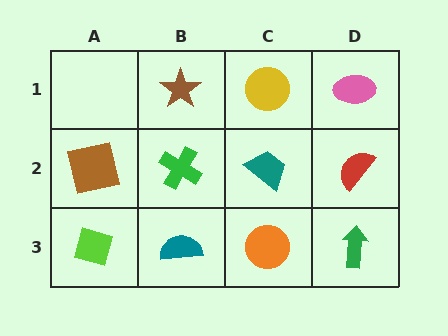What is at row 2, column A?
A brown square.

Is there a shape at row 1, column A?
No, that cell is empty.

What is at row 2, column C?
A teal trapezoid.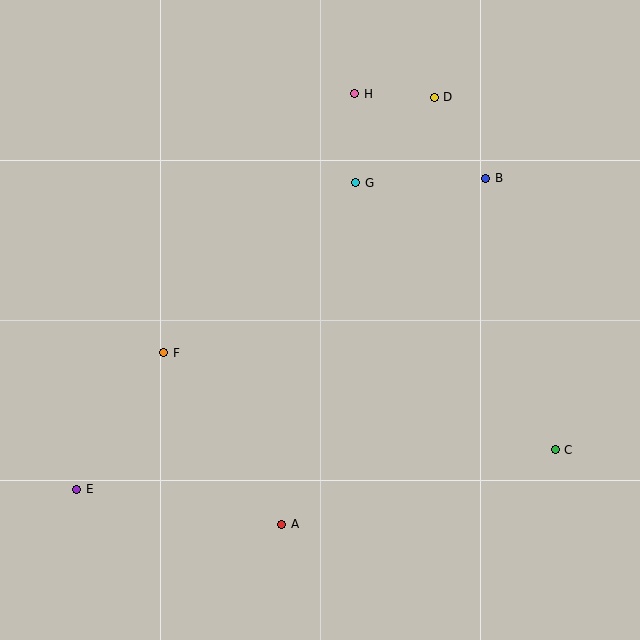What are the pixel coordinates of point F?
Point F is at (164, 353).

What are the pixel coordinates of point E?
Point E is at (77, 489).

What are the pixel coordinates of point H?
Point H is at (355, 94).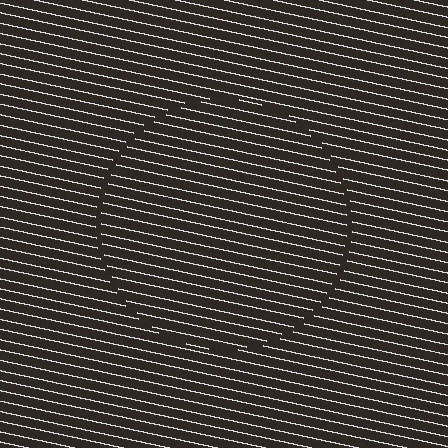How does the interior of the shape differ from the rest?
The interior of the shape contains the same grating, shifted by half a period — the contour is defined by the phase discontinuity where line-ends from the inner and outer gratings abut.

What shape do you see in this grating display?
An illusory circle. The interior of the shape contains the same grating, shifted by half a period — the contour is defined by the phase discontinuity where line-ends from the inner and outer gratings abut.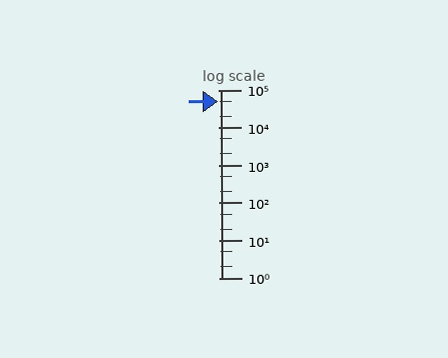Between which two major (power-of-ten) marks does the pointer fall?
The pointer is between 10000 and 100000.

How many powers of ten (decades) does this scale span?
The scale spans 5 decades, from 1 to 100000.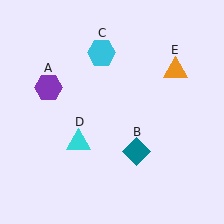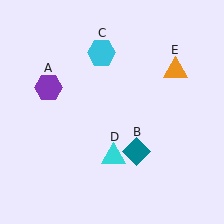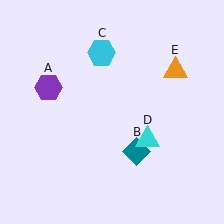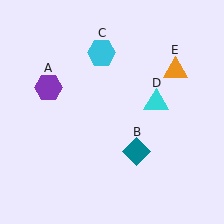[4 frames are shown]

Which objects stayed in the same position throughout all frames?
Purple hexagon (object A) and teal diamond (object B) and cyan hexagon (object C) and orange triangle (object E) remained stationary.